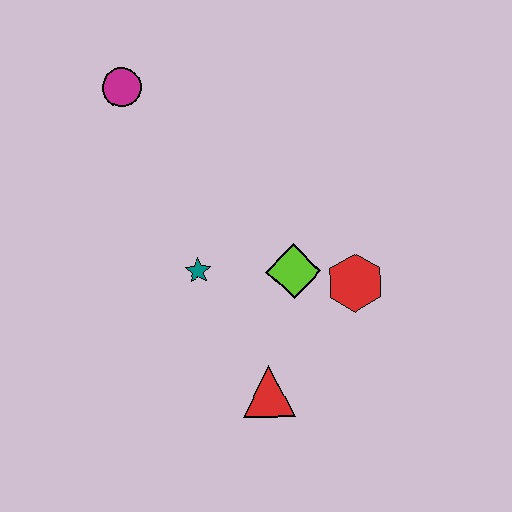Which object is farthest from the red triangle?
The magenta circle is farthest from the red triangle.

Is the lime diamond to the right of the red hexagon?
No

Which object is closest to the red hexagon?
The lime diamond is closest to the red hexagon.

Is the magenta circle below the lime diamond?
No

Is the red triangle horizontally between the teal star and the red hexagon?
Yes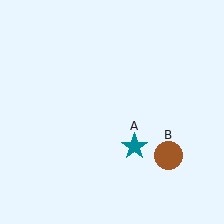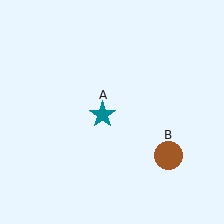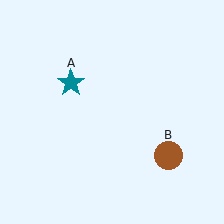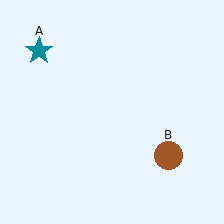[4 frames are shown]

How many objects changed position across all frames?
1 object changed position: teal star (object A).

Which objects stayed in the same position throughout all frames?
Brown circle (object B) remained stationary.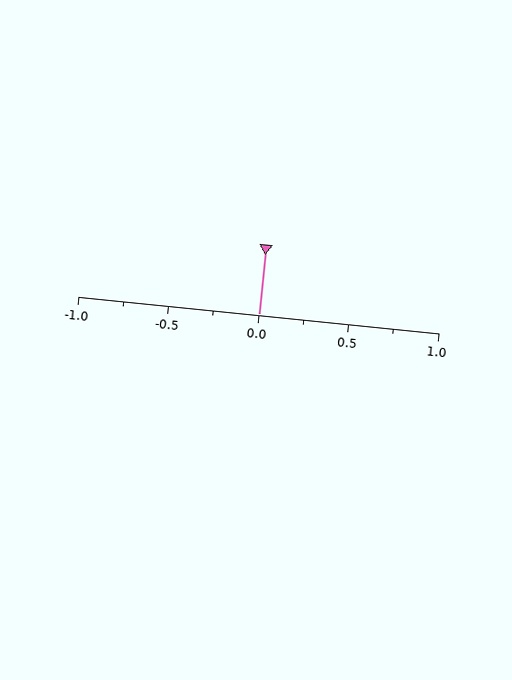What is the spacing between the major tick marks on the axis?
The major ticks are spaced 0.5 apart.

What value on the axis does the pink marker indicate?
The marker indicates approximately 0.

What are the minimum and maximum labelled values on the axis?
The axis runs from -1.0 to 1.0.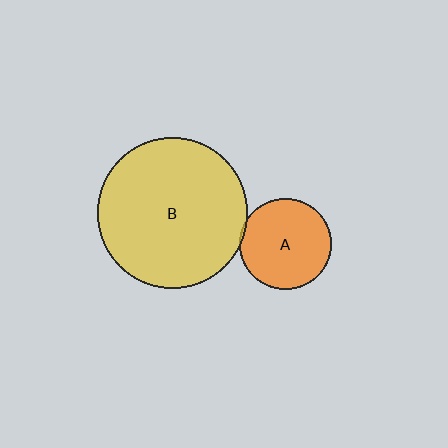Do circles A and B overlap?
Yes.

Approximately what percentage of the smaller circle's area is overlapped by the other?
Approximately 5%.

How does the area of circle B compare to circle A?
Approximately 2.7 times.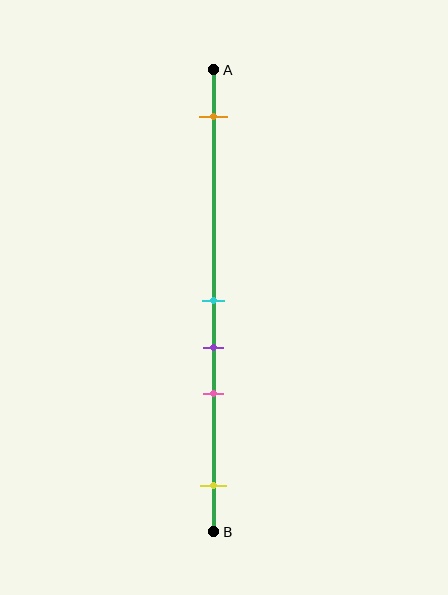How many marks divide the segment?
There are 5 marks dividing the segment.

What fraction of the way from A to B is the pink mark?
The pink mark is approximately 70% (0.7) of the way from A to B.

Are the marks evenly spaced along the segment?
No, the marks are not evenly spaced.